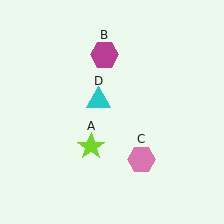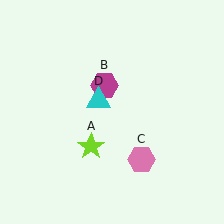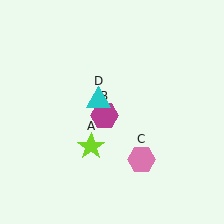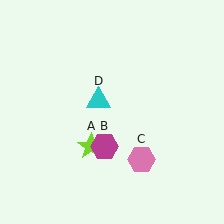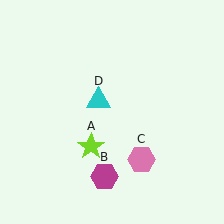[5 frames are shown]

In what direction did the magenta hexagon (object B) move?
The magenta hexagon (object B) moved down.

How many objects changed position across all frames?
1 object changed position: magenta hexagon (object B).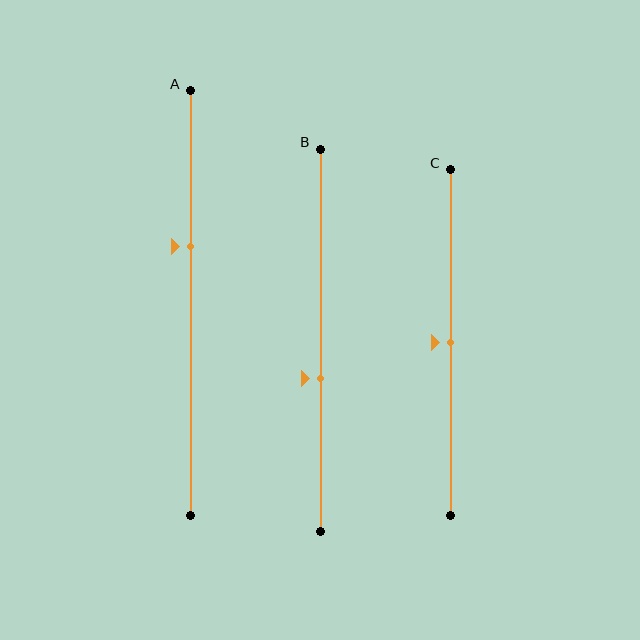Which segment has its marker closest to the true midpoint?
Segment C has its marker closest to the true midpoint.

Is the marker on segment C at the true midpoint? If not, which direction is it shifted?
Yes, the marker on segment C is at the true midpoint.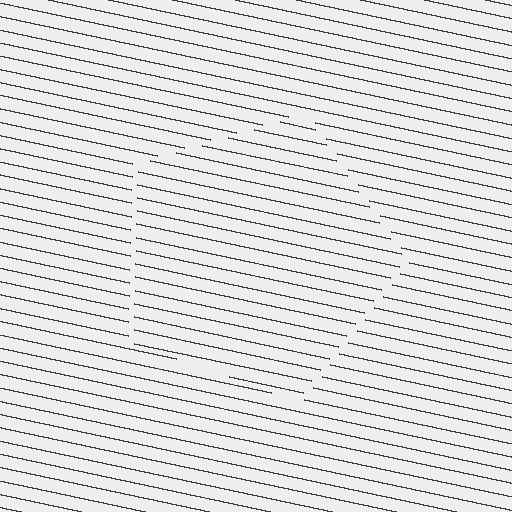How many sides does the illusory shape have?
5 sides — the line-ends trace a pentagon.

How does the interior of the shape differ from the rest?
The interior of the shape contains the same grating, shifted by half a period — the contour is defined by the phase discontinuity where line-ends from the inner and outer gratings abut.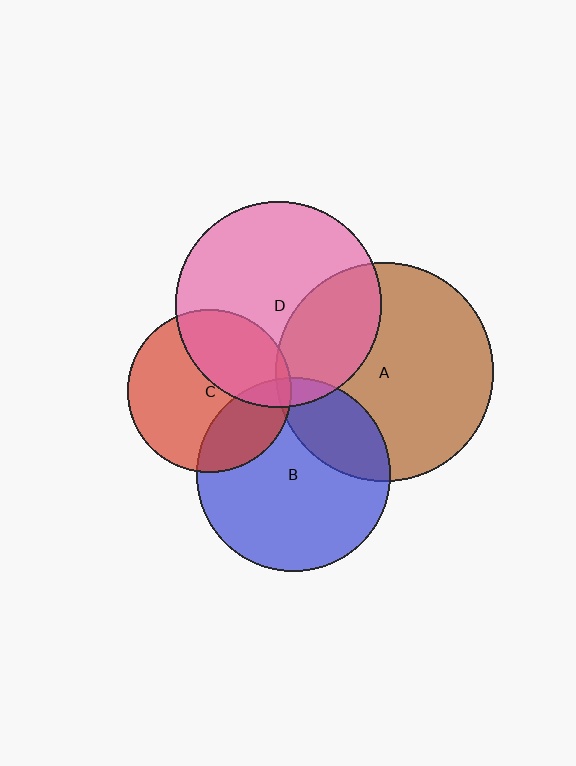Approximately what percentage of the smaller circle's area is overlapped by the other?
Approximately 30%.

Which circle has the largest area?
Circle A (brown).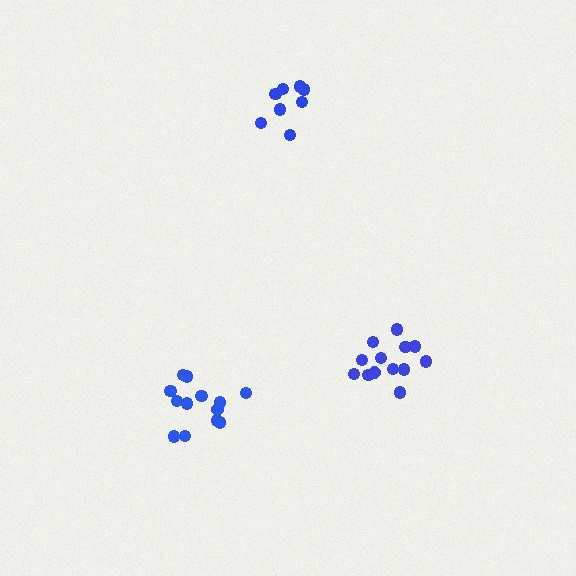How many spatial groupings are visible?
There are 3 spatial groupings.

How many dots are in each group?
Group 1: 13 dots, Group 2: 8 dots, Group 3: 13 dots (34 total).